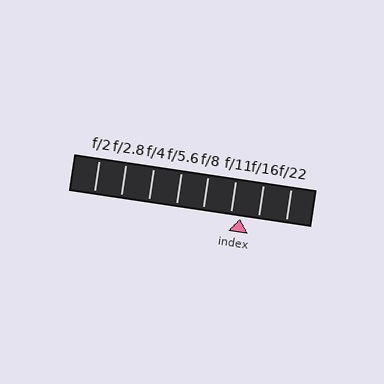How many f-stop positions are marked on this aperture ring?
There are 8 f-stop positions marked.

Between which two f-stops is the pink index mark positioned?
The index mark is between f/11 and f/16.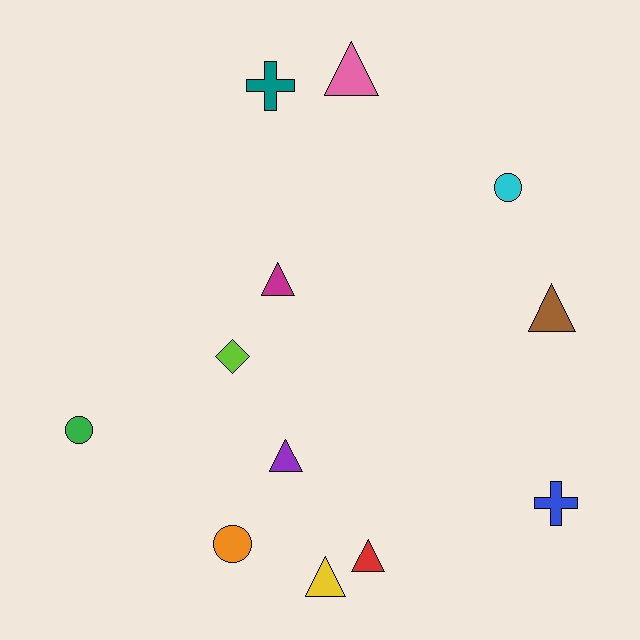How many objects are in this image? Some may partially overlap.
There are 12 objects.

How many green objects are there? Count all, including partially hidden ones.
There is 1 green object.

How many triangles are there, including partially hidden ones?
There are 6 triangles.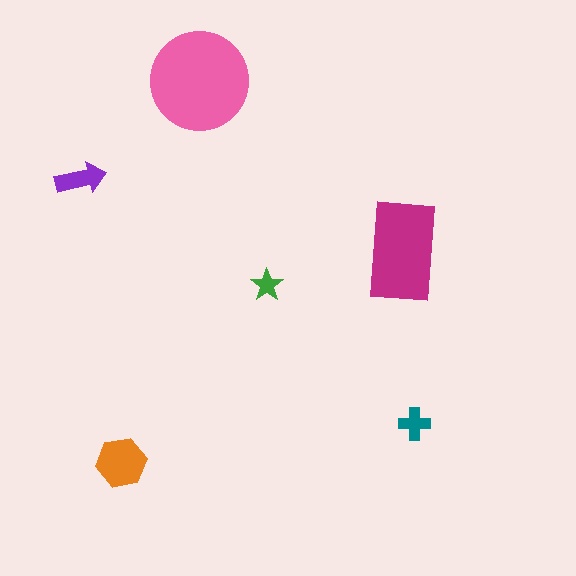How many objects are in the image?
There are 6 objects in the image.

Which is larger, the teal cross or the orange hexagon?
The orange hexagon.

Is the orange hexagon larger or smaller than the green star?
Larger.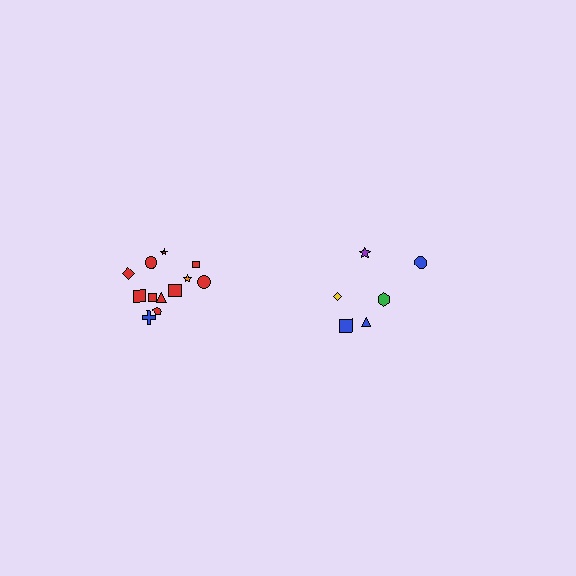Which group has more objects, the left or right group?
The left group.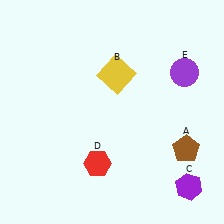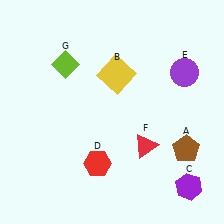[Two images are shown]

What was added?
A red triangle (F), a lime diamond (G) were added in Image 2.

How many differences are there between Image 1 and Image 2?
There are 2 differences between the two images.